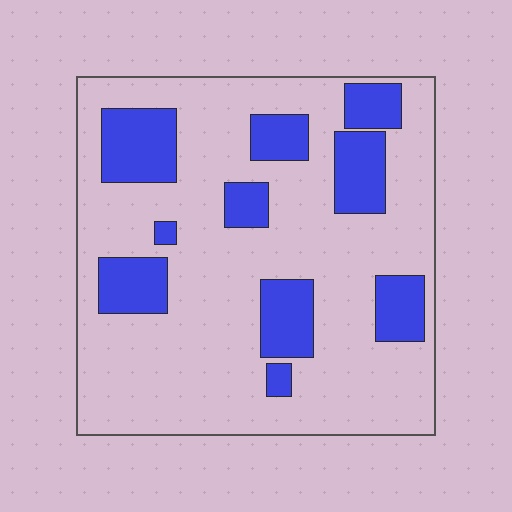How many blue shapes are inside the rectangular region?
10.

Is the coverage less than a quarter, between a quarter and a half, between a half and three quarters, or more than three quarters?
Less than a quarter.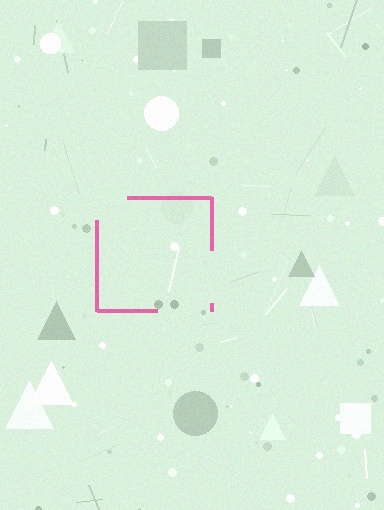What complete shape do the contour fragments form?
The contour fragments form a square.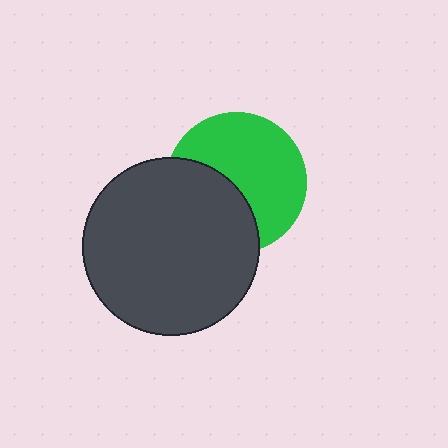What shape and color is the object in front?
The object in front is a dark gray circle.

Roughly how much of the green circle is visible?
About half of it is visible (roughly 60%).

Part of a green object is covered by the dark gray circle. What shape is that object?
It is a circle.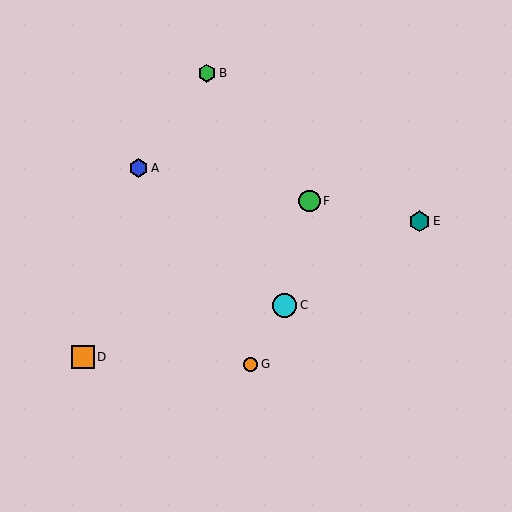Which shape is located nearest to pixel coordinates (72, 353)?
The orange square (labeled D) at (83, 357) is nearest to that location.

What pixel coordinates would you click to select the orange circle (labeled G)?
Click at (251, 364) to select the orange circle G.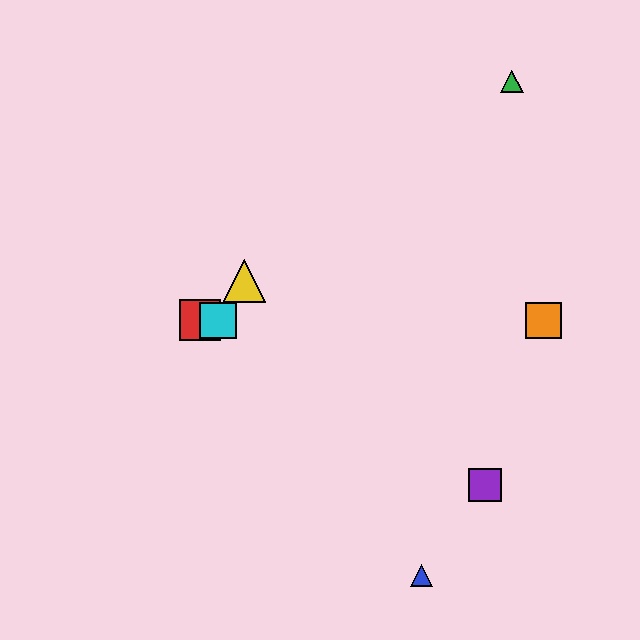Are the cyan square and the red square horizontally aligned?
Yes, both are at y≈320.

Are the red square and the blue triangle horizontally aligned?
No, the red square is at y≈320 and the blue triangle is at y≈575.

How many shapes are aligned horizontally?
3 shapes (the red square, the orange square, the cyan square) are aligned horizontally.